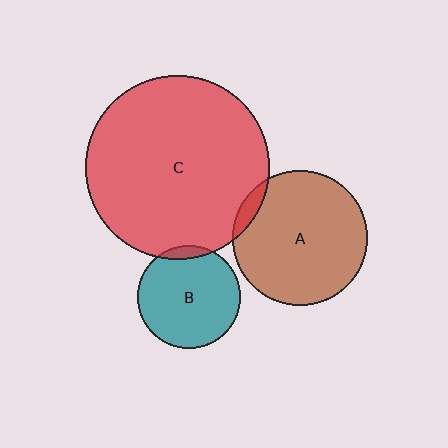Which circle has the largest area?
Circle C (red).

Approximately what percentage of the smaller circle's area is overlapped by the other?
Approximately 5%.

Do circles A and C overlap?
Yes.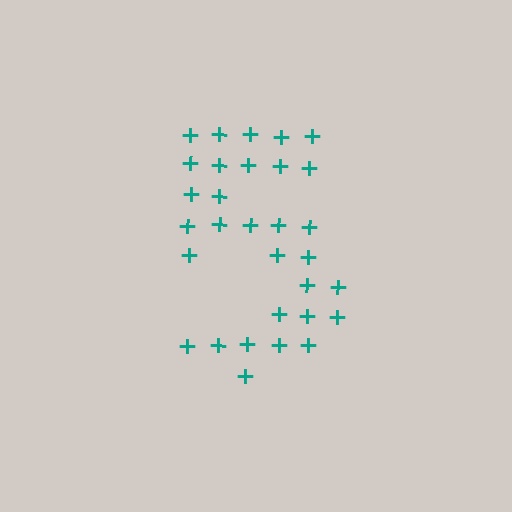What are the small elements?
The small elements are plus signs.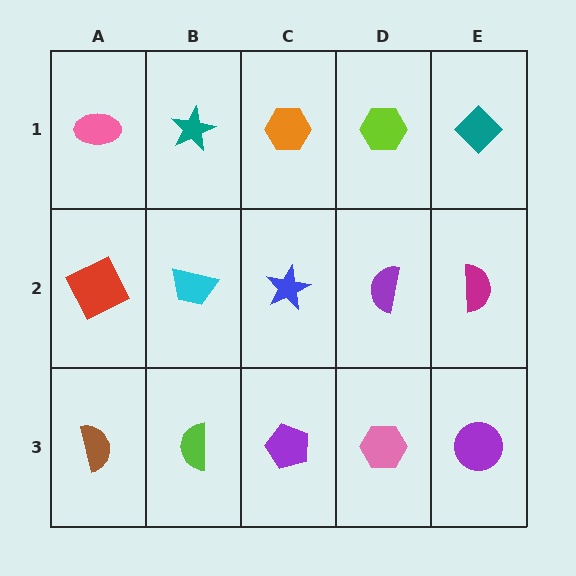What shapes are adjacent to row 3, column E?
A magenta semicircle (row 2, column E), a pink hexagon (row 3, column D).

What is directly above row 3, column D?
A purple semicircle.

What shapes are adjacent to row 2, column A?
A pink ellipse (row 1, column A), a brown semicircle (row 3, column A), a cyan trapezoid (row 2, column B).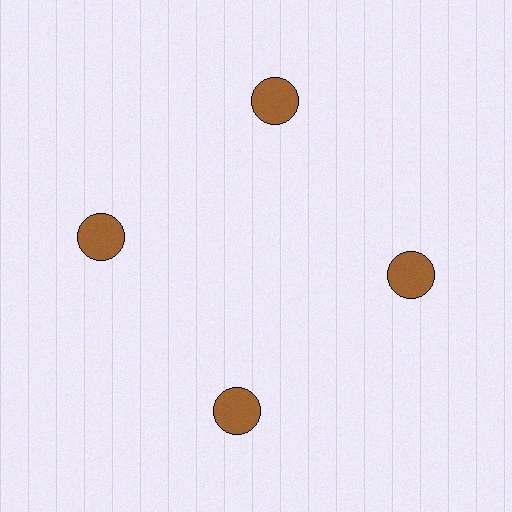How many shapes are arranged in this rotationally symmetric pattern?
There are 4 shapes, arranged in 4 groups of 1.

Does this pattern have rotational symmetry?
Yes, this pattern has 4-fold rotational symmetry. It looks the same after rotating 90 degrees around the center.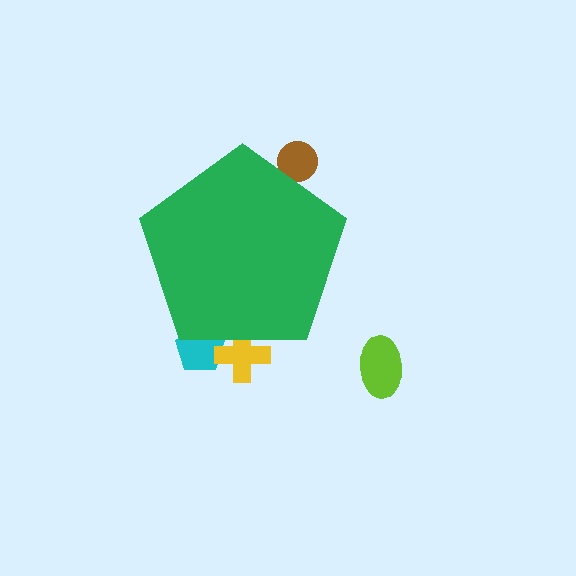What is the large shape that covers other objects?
A green pentagon.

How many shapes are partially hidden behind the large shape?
3 shapes are partially hidden.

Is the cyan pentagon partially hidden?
Yes, the cyan pentagon is partially hidden behind the green pentagon.